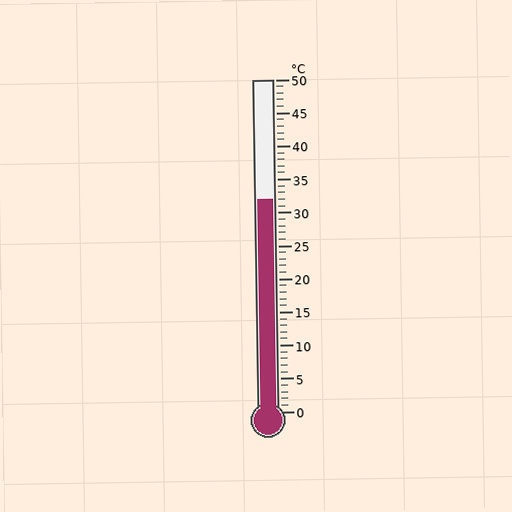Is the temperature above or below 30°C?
The temperature is above 30°C.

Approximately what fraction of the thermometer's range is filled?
The thermometer is filled to approximately 65% of its range.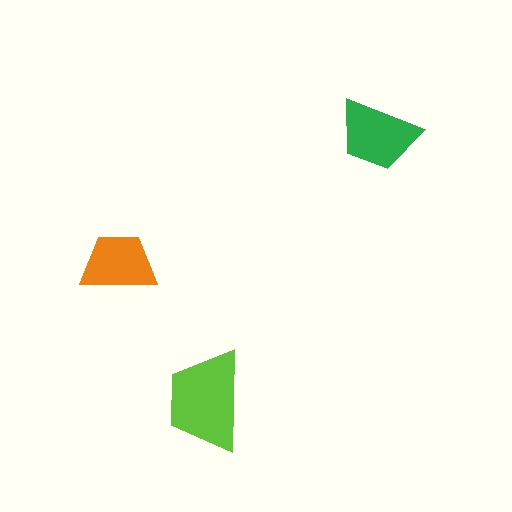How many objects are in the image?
There are 3 objects in the image.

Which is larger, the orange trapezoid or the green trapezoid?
The green one.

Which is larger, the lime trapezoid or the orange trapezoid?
The lime one.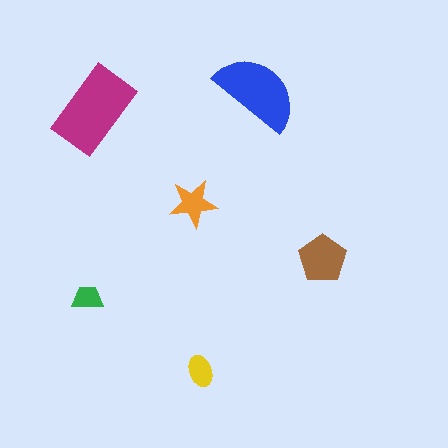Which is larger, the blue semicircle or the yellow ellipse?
The blue semicircle.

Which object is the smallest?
The green trapezoid.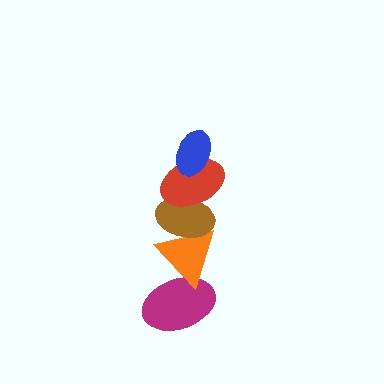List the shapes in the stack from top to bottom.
From top to bottom: the blue ellipse, the red ellipse, the brown ellipse, the orange triangle, the magenta ellipse.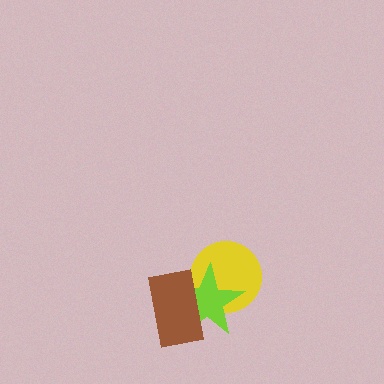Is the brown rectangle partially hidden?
No, no other shape covers it.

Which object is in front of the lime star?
The brown rectangle is in front of the lime star.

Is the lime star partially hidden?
Yes, it is partially covered by another shape.